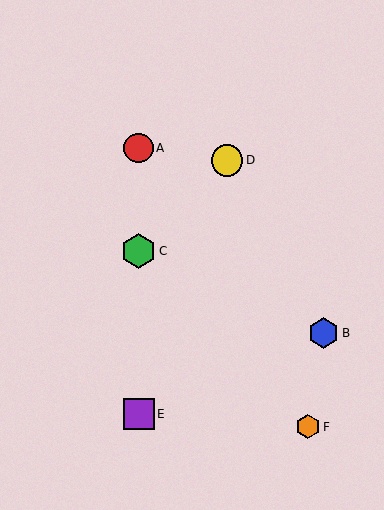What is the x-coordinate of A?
Object A is at x≈139.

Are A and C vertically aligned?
Yes, both are at x≈139.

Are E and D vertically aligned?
No, E is at x≈139 and D is at x≈227.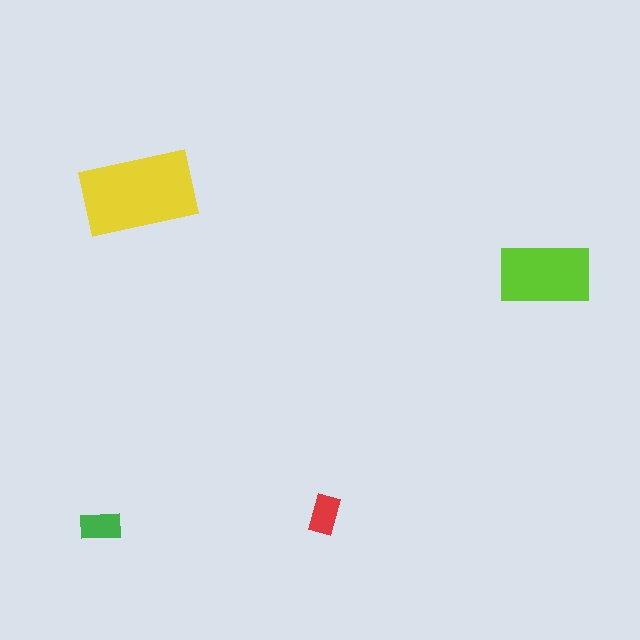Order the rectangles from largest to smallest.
the yellow one, the lime one, the green one, the red one.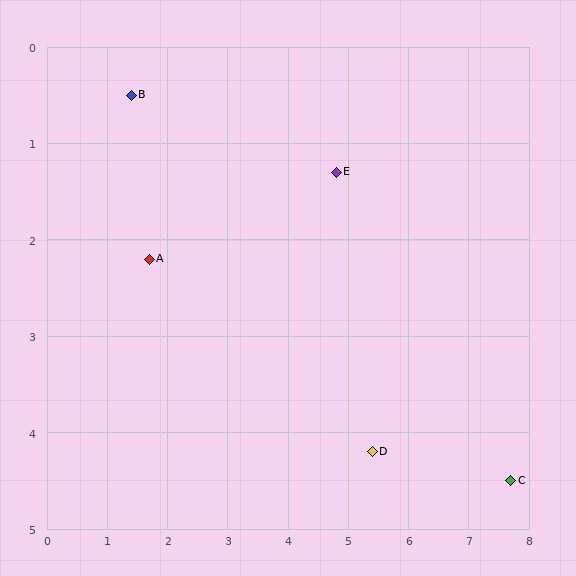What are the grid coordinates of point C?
Point C is at approximately (7.7, 4.5).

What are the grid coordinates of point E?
Point E is at approximately (4.8, 1.3).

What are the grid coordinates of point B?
Point B is at approximately (1.4, 0.5).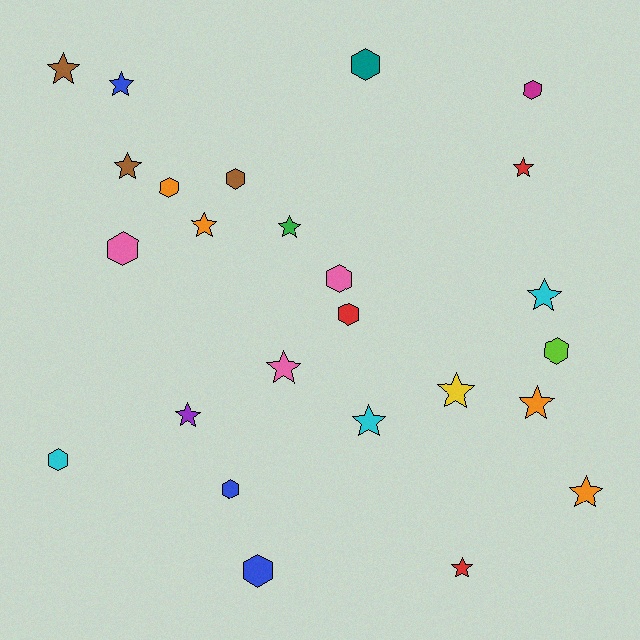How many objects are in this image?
There are 25 objects.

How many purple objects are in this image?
There is 1 purple object.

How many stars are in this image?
There are 14 stars.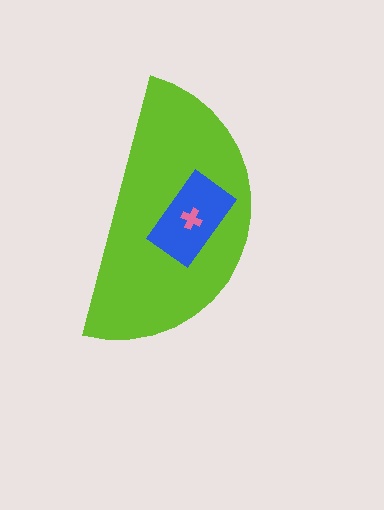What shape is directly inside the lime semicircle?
The blue rectangle.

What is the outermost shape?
The lime semicircle.